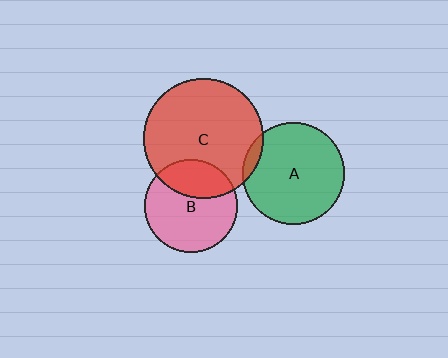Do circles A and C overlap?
Yes.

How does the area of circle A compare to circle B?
Approximately 1.2 times.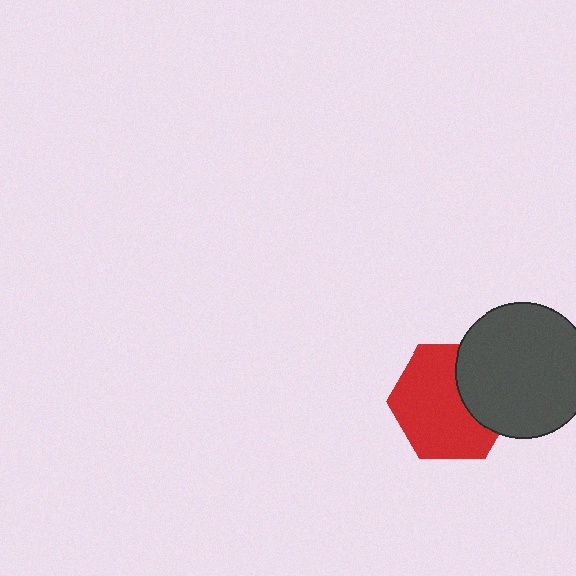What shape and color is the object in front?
The object in front is a dark gray circle.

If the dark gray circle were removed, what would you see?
You would see the complete red hexagon.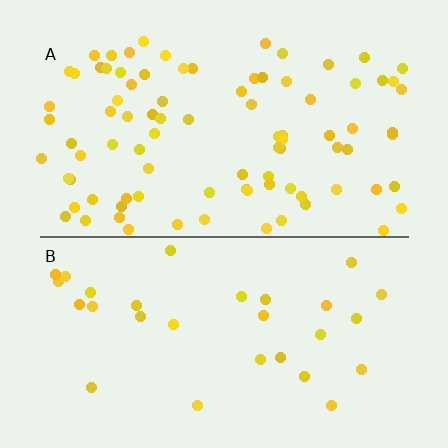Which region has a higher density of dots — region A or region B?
A (the top).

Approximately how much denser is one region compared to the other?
Approximately 2.9× — region A over region B.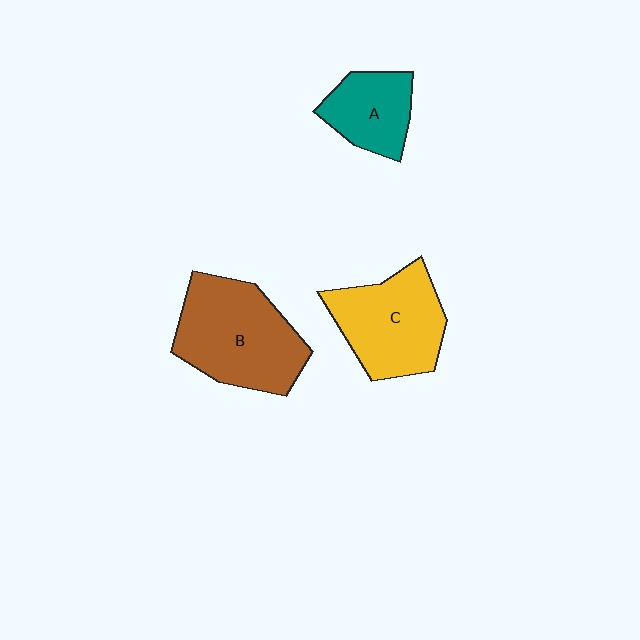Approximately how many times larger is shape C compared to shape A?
Approximately 1.6 times.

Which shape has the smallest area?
Shape A (teal).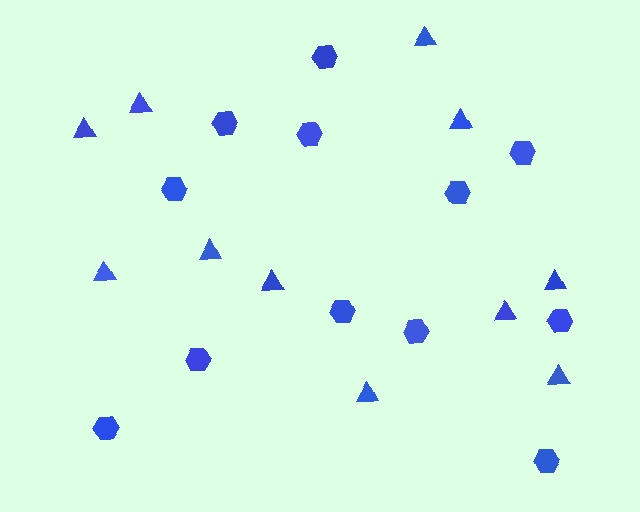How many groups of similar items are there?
There are 2 groups: one group of triangles (11) and one group of hexagons (12).